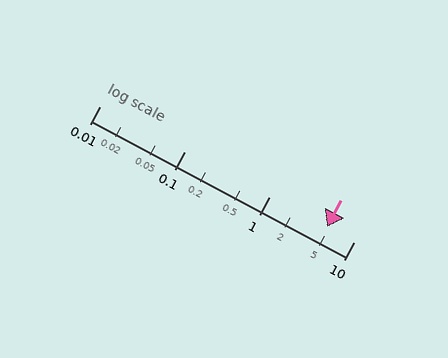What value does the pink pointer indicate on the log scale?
The pointer indicates approximately 4.8.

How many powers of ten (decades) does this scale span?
The scale spans 3 decades, from 0.01 to 10.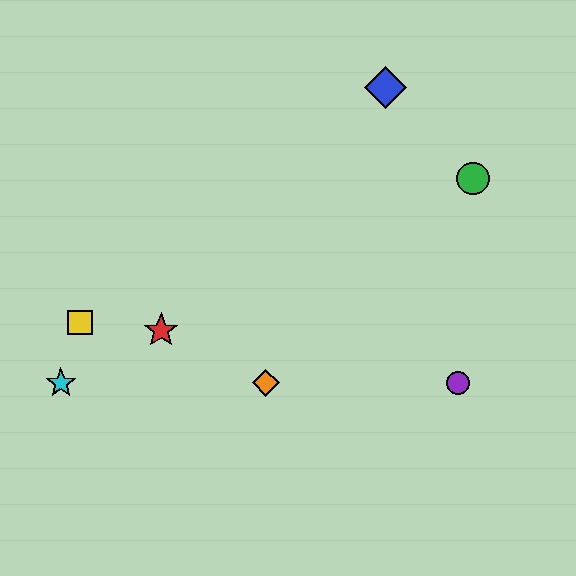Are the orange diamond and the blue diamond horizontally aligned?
No, the orange diamond is at y≈383 and the blue diamond is at y≈88.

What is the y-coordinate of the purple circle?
The purple circle is at y≈383.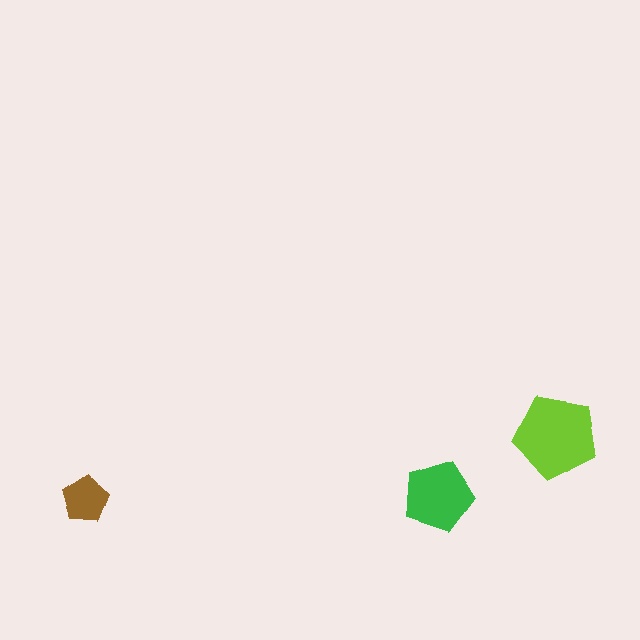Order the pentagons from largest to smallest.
the lime one, the green one, the brown one.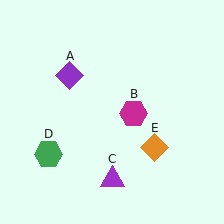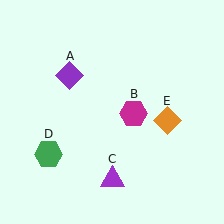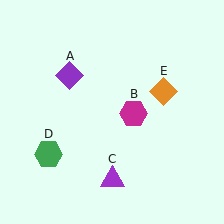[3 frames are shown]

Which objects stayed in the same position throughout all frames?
Purple diamond (object A) and magenta hexagon (object B) and purple triangle (object C) and green hexagon (object D) remained stationary.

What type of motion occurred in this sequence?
The orange diamond (object E) rotated counterclockwise around the center of the scene.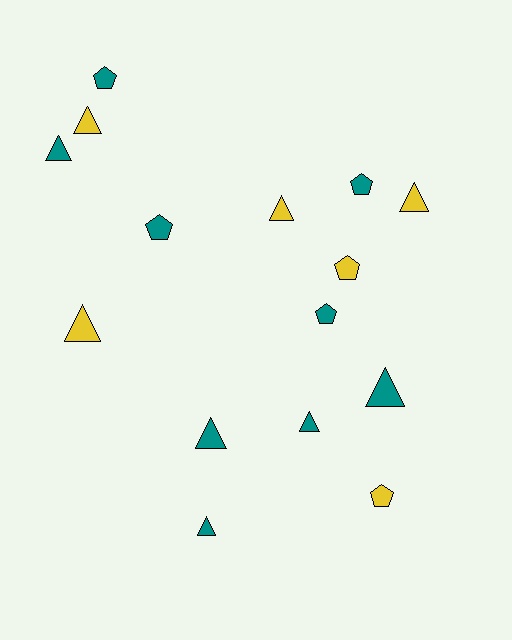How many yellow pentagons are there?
There are 2 yellow pentagons.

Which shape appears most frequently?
Triangle, with 9 objects.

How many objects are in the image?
There are 15 objects.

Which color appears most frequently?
Teal, with 9 objects.